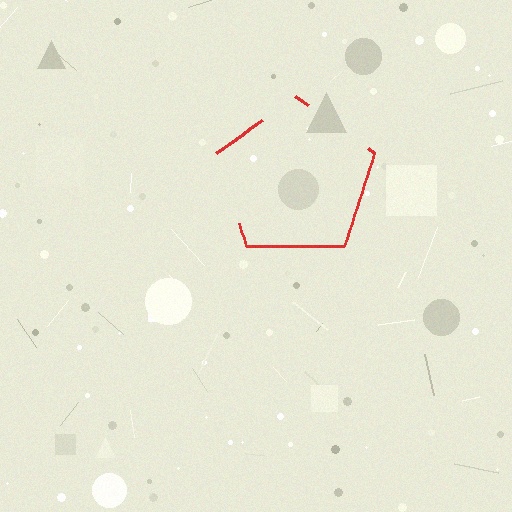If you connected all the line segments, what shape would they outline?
They would outline a pentagon.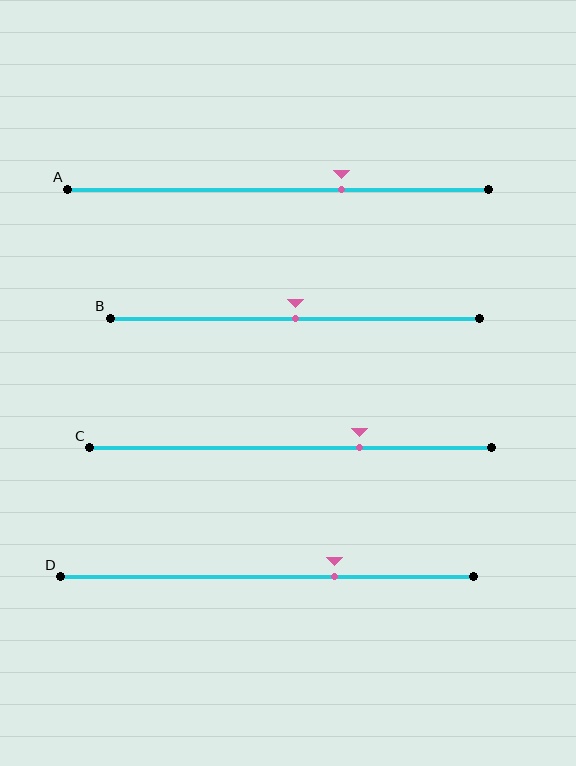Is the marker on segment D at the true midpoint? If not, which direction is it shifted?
No, the marker on segment D is shifted to the right by about 16% of the segment length.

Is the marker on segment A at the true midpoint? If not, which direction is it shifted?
No, the marker on segment A is shifted to the right by about 15% of the segment length.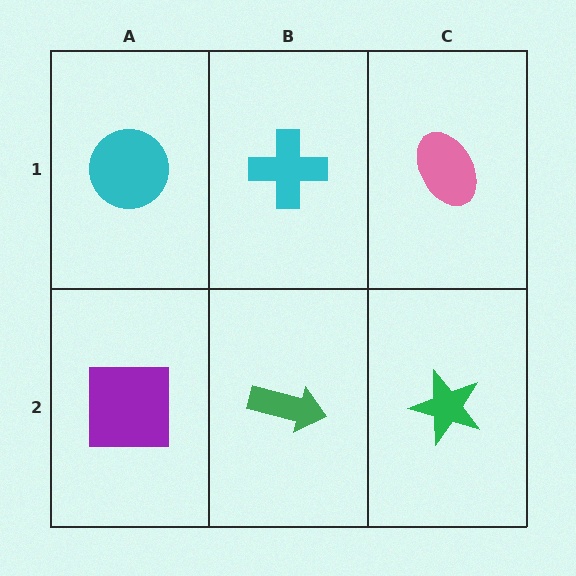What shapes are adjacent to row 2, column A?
A cyan circle (row 1, column A), a green arrow (row 2, column B).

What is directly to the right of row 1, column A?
A cyan cross.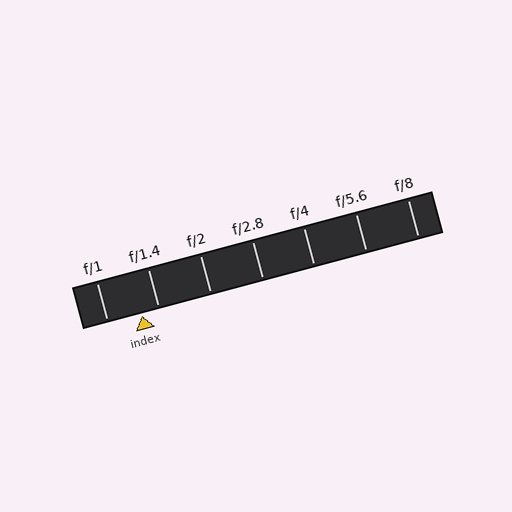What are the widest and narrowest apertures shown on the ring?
The widest aperture shown is f/1 and the narrowest is f/8.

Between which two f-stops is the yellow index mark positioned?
The index mark is between f/1 and f/1.4.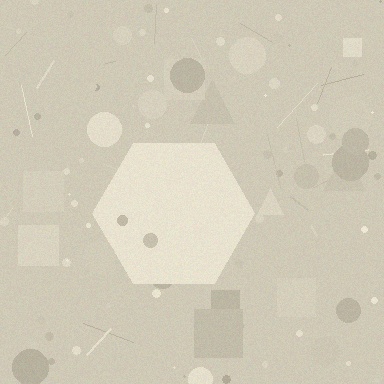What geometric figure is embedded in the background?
A hexagon is embedded in the background.